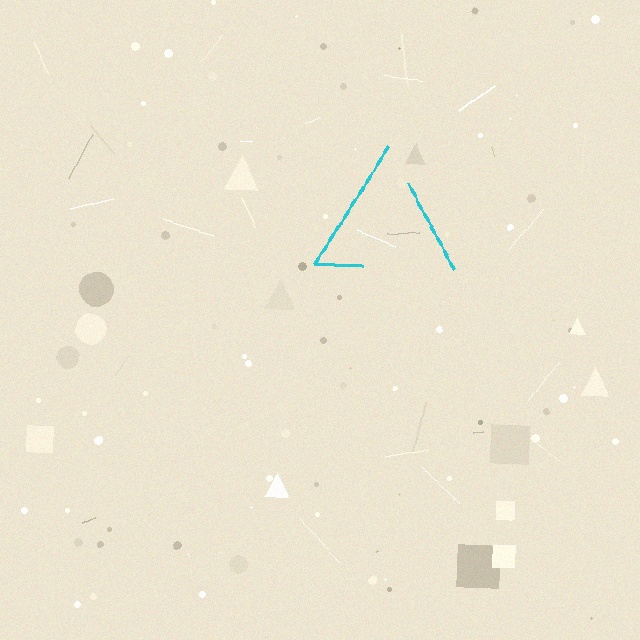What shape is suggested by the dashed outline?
The dashed outline suggests a triangle.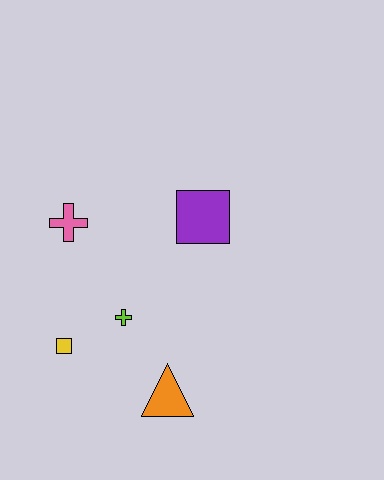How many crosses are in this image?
There are 2 crosses.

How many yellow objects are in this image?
There is 1 yellow object.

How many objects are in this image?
There are 5 objects.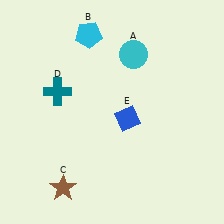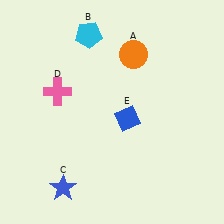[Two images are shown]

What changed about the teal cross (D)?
In Image 1, D is teal. In Image 2, it changed to pink.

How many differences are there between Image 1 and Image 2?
There are 3 differences between the two images.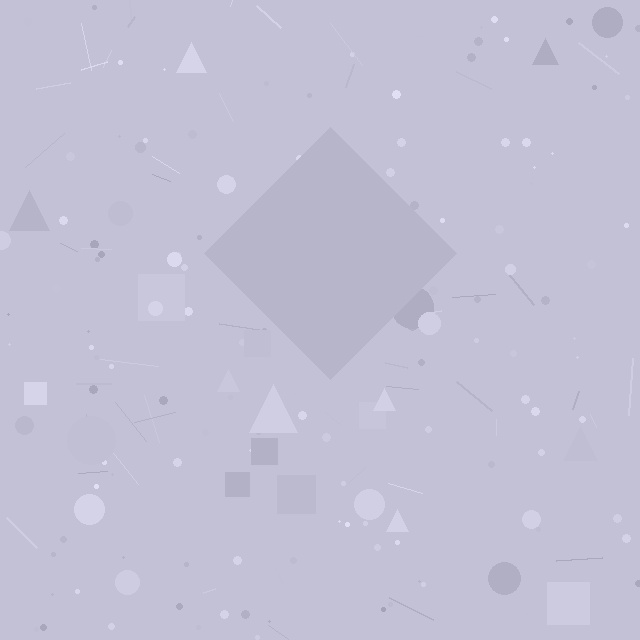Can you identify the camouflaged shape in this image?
The camouflaged shape is a diamond.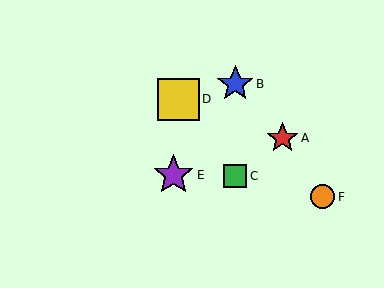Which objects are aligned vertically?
Objects B, C are aligned vertically.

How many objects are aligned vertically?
2 objects (B, C) are aligned vertically.